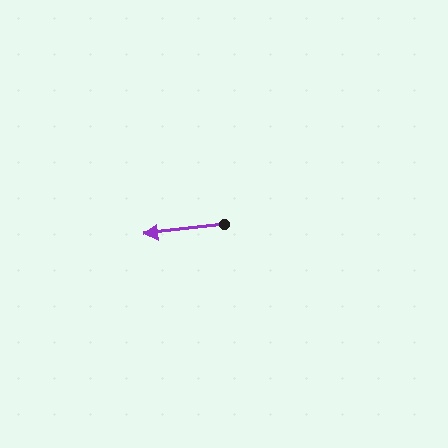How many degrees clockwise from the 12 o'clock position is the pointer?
Approximately 263 degrees.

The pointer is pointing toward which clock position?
Roughly 9 o'clock.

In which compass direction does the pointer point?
West.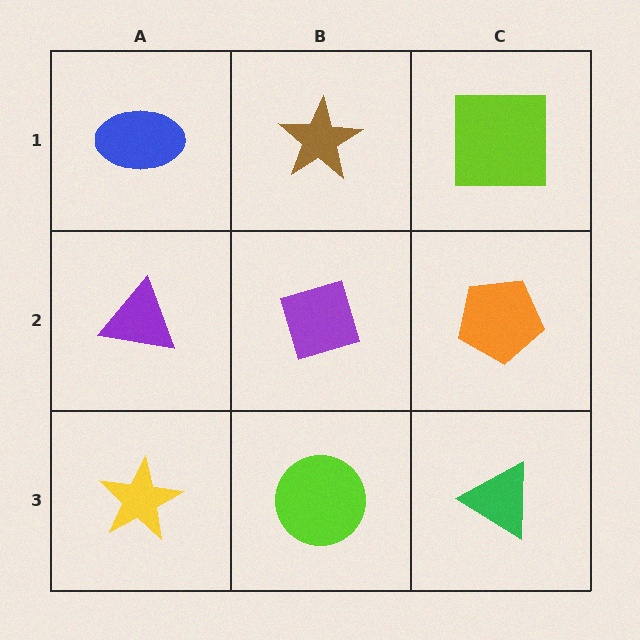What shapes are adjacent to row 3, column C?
An orange pentagon (row 2, column C), a lime circle (row 3, column B).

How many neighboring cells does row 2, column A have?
3.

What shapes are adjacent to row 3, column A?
A purple triangle (row 2, column A), a lime circle (row 3, column B).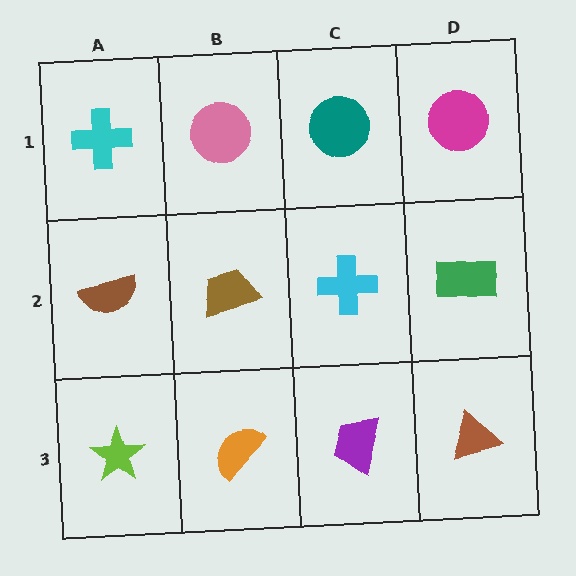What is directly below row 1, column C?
A cyan cross.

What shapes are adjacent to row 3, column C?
A cyan cross (row 2, column C), an orange semicircle (row 3, column B), a brown triangle (row 3, column D).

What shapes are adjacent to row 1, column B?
A brown trapezoid (row 2, column B), a cyan cross (row 1, column A), a teal circle (row 1, column C).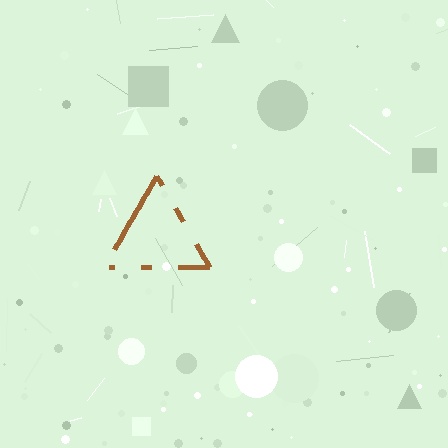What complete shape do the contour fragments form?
The contour fragments form a triangle.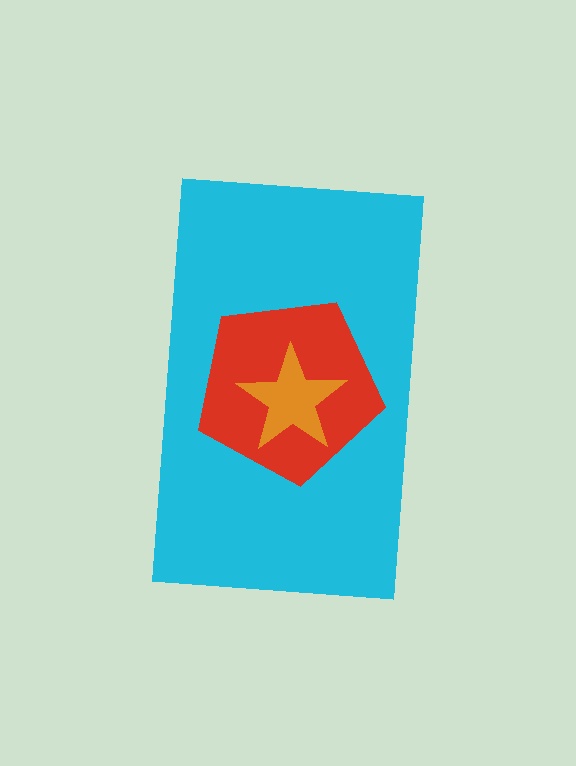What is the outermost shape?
The cyan rectangle.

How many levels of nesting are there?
3.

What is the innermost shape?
The orange star.